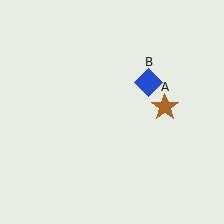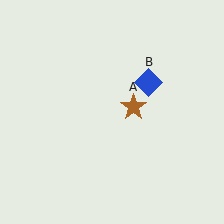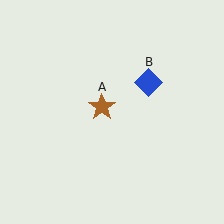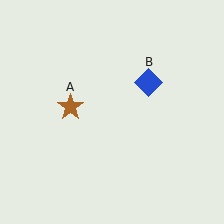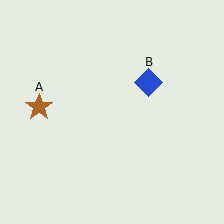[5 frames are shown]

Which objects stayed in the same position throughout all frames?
Blue diamond (object B) remained stationary.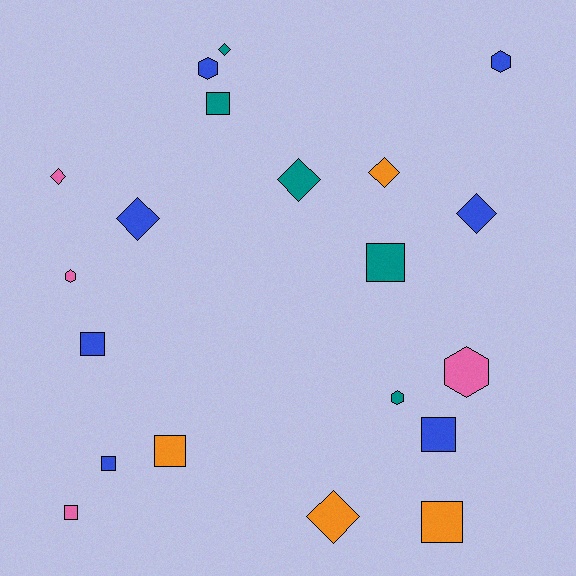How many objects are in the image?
There are 20 objects.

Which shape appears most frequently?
Square, with 8 objects.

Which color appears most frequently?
Blue, with 7 objects.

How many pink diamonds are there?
There is 1 pink diamond.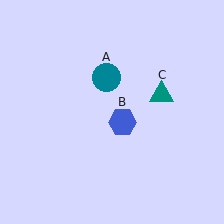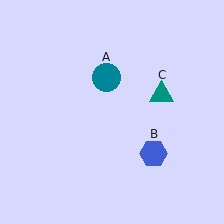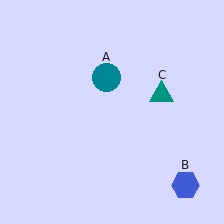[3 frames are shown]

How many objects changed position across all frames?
1 object changed position: blue hexagon (object B).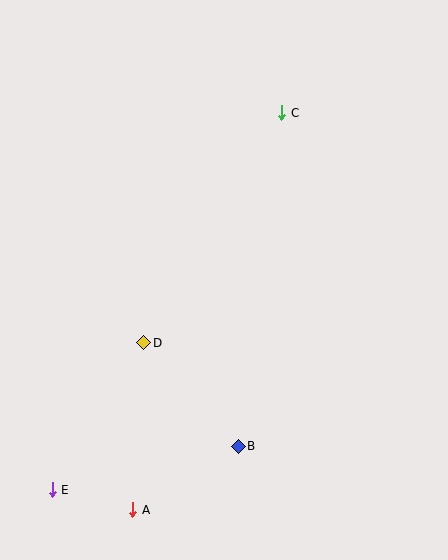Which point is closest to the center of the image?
Point D at (144, 343) is closest to the center.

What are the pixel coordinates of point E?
Point E is at (52, 490).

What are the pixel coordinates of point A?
Point A is at (133, 510).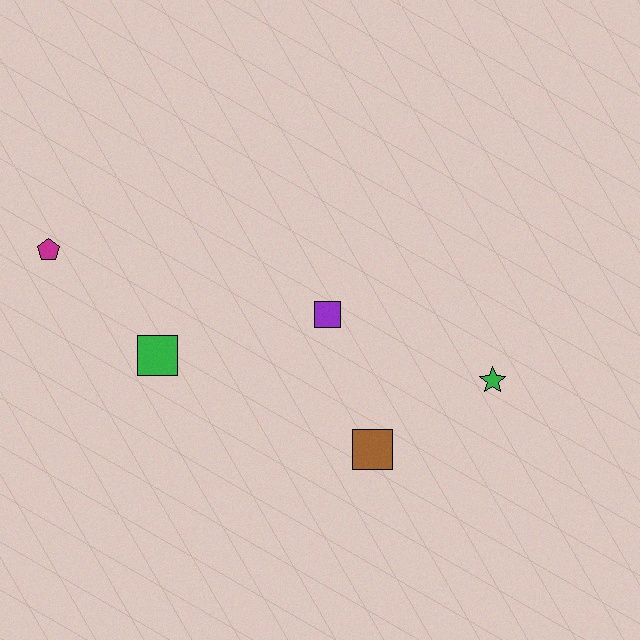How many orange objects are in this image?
There are no orange objects.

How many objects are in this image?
There are 5 objects.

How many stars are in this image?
There is 1 star.